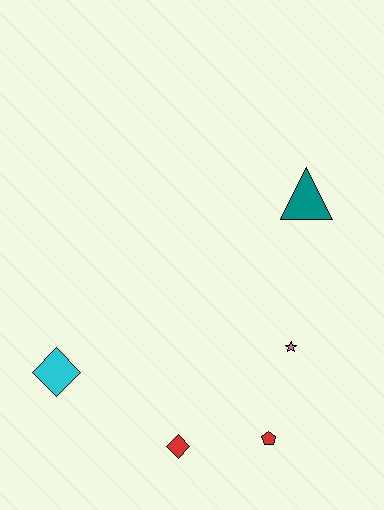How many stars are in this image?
There is 1 star.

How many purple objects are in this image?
There are no purple objects.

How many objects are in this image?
There are 5 objects.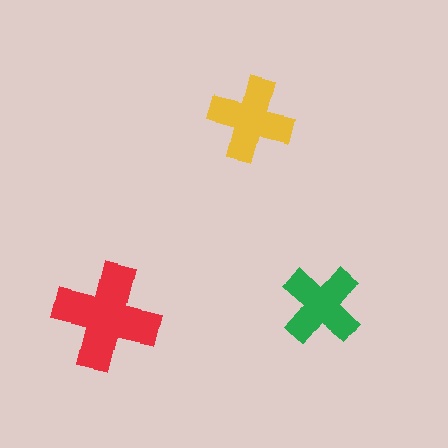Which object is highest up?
The yellow cross is topmost.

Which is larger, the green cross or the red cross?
The red one.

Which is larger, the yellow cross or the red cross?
The red one.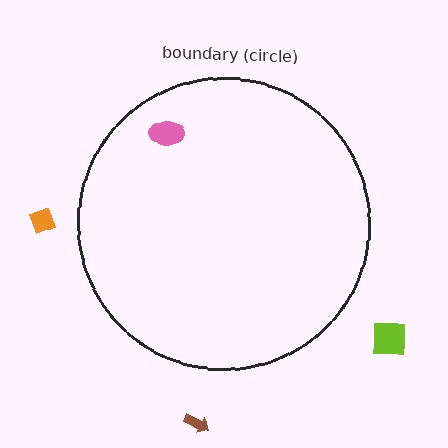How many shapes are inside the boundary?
1 inside, 3 outside.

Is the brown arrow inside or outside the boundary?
Outside.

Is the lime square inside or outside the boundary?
Outside.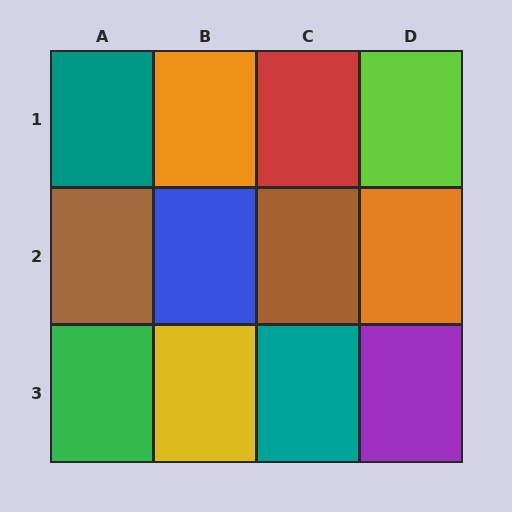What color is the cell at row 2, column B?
Blue.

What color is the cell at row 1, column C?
Red.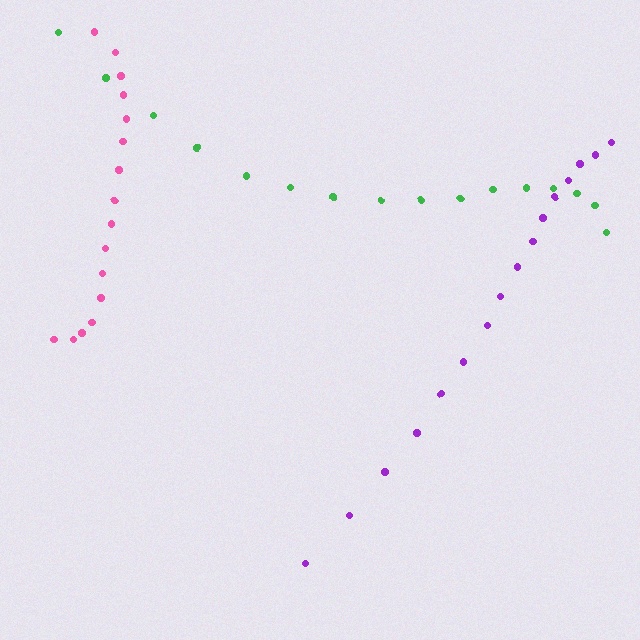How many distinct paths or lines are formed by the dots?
There are 3 distinct paths.